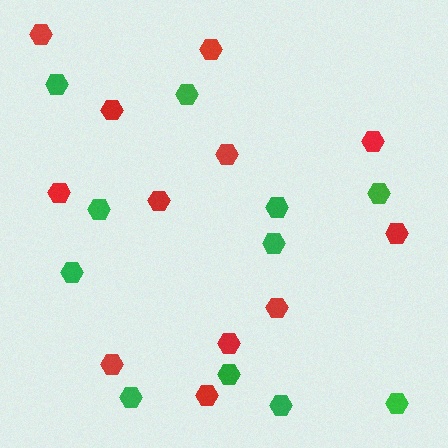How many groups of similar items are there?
There are 2 groups: one group of red hexagons (12) and one group of green hexagons (11).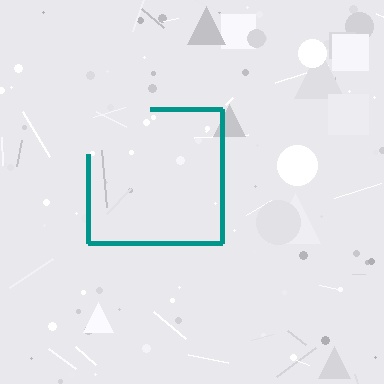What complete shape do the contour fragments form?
The contour fragments form a square.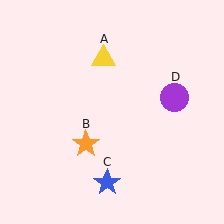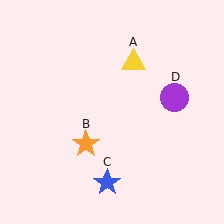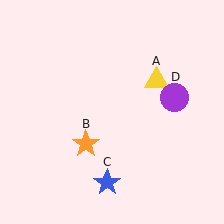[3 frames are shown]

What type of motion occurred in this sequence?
The yellow triangle (object A) rotated clockwise around the center of the scene.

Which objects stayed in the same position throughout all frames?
Orange star (object B) and blue star (object C) and purple circle (object D) remained stationary.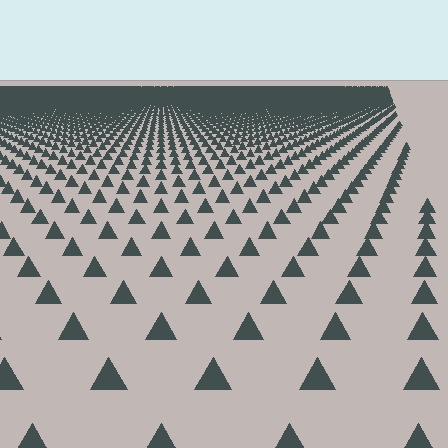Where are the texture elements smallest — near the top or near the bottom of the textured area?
Near the top.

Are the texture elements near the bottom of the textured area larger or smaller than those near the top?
Larger. Near the bottom, elements are closer to the viewer and appear at a bigger on-screen size.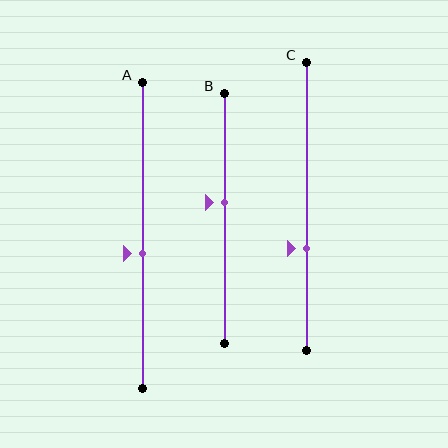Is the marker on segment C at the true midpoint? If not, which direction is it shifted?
No, the marker on segment C is shifted downward by about 14% of the segment length.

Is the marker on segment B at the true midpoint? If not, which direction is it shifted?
No, the marker on segment B is shifted upward by about 6% of the segment length.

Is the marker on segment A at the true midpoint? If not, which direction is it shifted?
No, the marker on segment A is shifted downward by about 6% of the segment length.